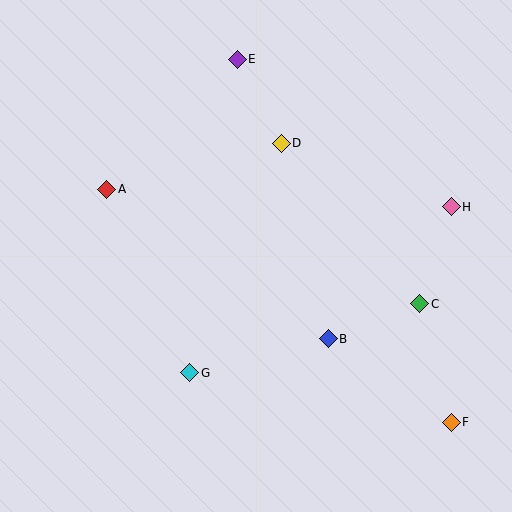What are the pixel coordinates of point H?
Point H is at (451, 207).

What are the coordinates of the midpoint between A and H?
The midpoint between A and H is at (279, 198).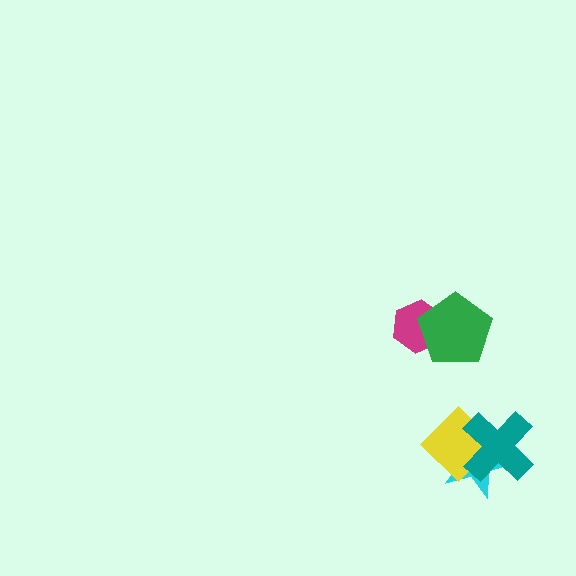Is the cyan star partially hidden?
Yes, it is partially covered by another shape.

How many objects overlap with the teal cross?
2 objects overlap with the teal cross.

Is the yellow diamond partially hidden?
Yes, it is partially covered by another shape.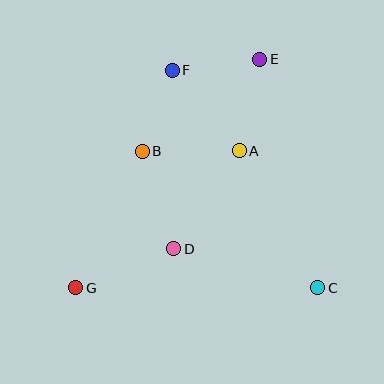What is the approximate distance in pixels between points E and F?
The distance between E and F is approximately 88 pixels.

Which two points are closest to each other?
Points B and F are closest to each other.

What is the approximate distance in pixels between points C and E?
The distance between C and E is approximately 235 pixels.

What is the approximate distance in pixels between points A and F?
The distance between A and F is approximately 105 pixels.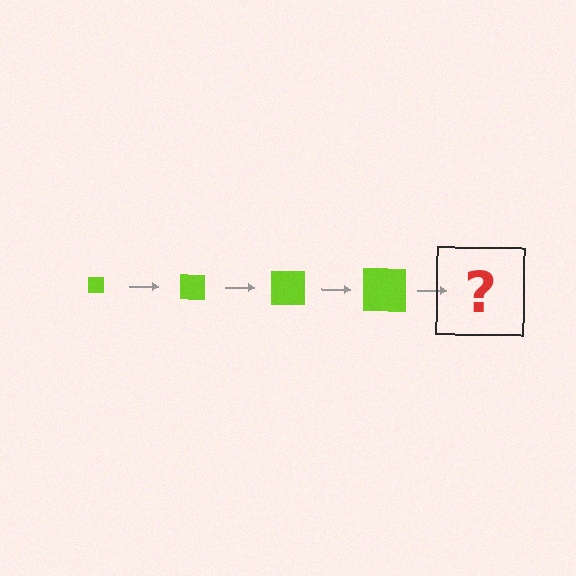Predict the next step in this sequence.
The next step is a lime square, larger than the previous one.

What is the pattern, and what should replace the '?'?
The pattern is that the square gets progressively larger each step. The '?' should be a lime square, larger than the previous one.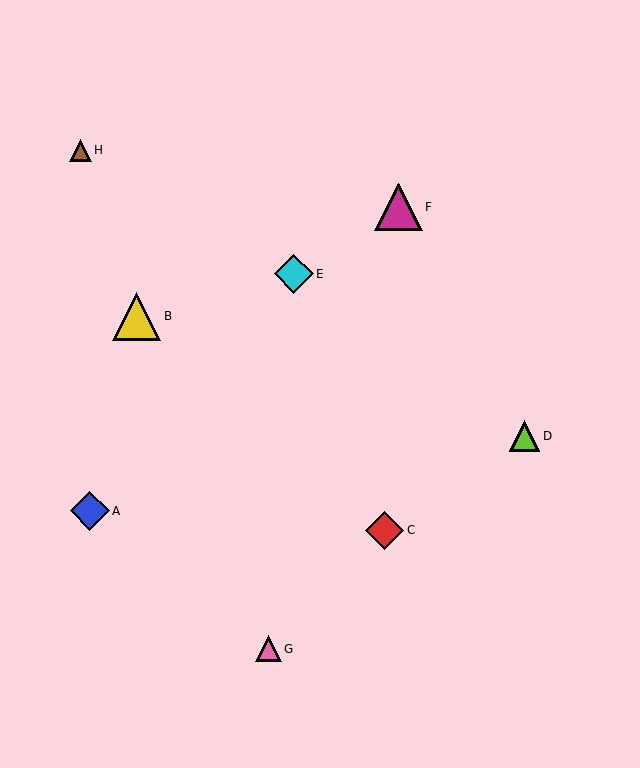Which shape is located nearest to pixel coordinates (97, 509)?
The blue diamond (labeled A) at (90, 511) is nearest to that location.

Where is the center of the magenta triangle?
The center of the magenta triangle is at (399, 207).